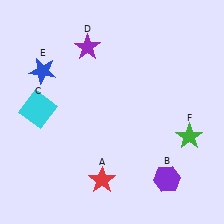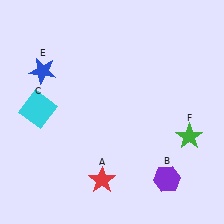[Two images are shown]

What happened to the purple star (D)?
The purple star (D) was removed in Image 2. It was in the top-left area of Image 1.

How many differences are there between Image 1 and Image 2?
There is 1 difference between the two images.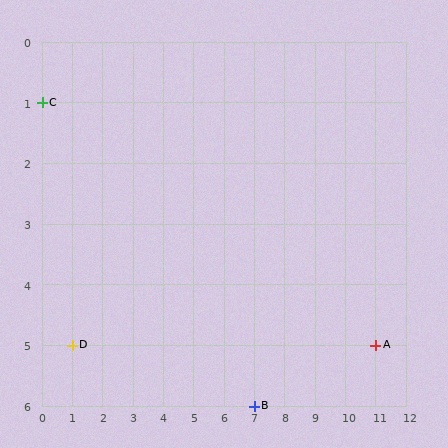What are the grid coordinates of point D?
Point D is at grid coordinates (1, 5).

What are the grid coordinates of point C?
Point C is at grid coordinates (0, 1).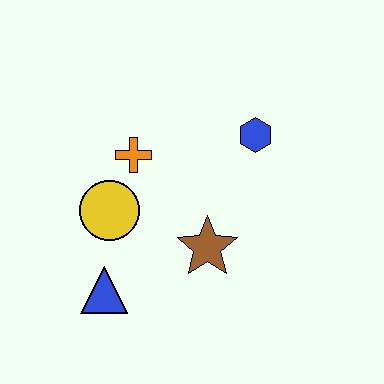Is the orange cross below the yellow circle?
No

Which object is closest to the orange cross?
The yellow circle is closest to the orange cross.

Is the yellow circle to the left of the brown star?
Yes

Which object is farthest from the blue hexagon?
The blue triangle is farthest from the blue hexagon.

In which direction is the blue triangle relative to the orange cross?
The blue triangle is below the orange cross.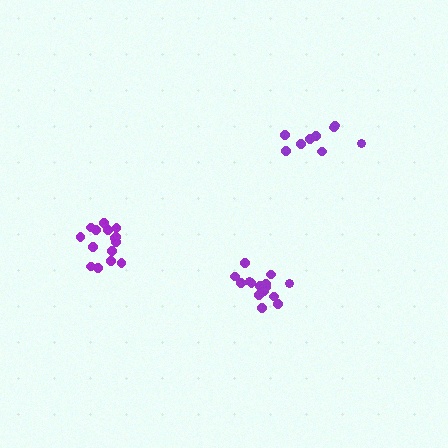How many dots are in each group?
Group 1: 9 dots, Group 2: 15 dots, Group 3: 15 dots (39 total).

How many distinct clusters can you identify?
There are 3 distinct clusters.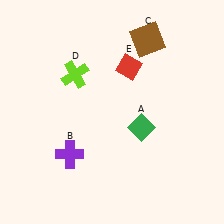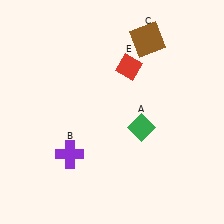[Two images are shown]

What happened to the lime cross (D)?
The lime cross (D) was removed in Image 2. It was in the top-left area of Image 1.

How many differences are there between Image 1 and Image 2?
There is 1 difference between the two images.